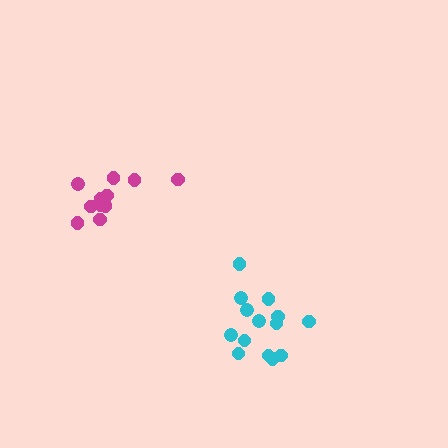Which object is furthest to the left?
The magenta cluster is leftmost.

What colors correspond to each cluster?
The clusters are colored: magenta, cyan.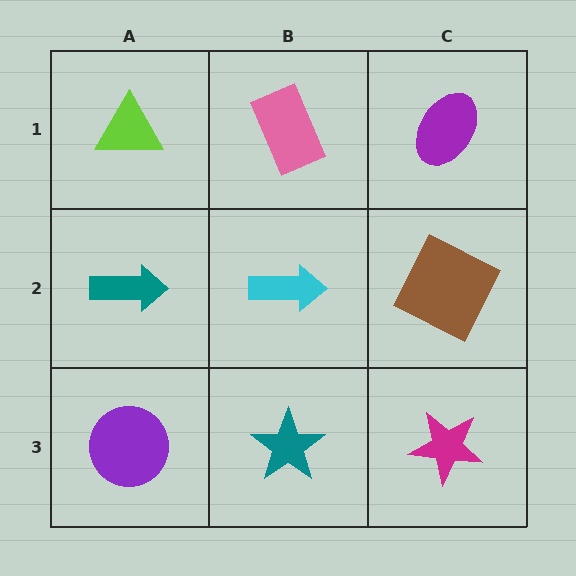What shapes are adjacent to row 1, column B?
A cyan arrow (row 2, column B), a lime triangle (row 1, column A), a purple ellipse (row 1, column C).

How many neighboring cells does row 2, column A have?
3.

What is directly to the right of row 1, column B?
A purple ellipse.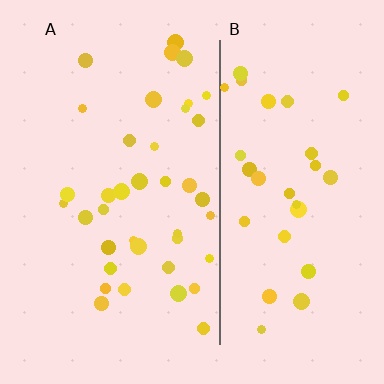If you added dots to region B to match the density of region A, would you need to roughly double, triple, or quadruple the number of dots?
Approximately double.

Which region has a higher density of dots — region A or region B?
A (the left).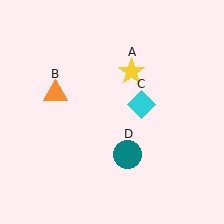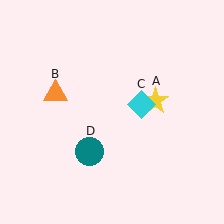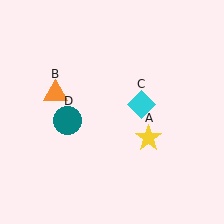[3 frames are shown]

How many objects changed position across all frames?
2 objects changed position: yellow star (object A), teal circle (object D).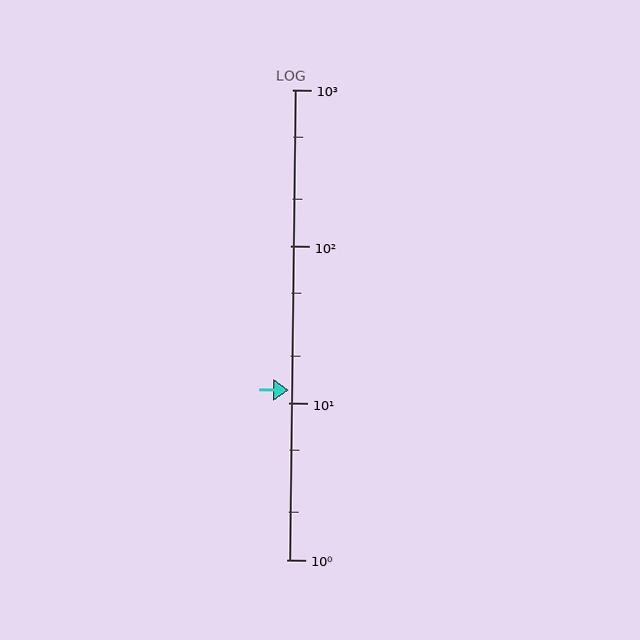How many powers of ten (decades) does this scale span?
The scale spans 3 decades, from 1 to 1000.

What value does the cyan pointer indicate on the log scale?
The pointer indicates approximately 12.